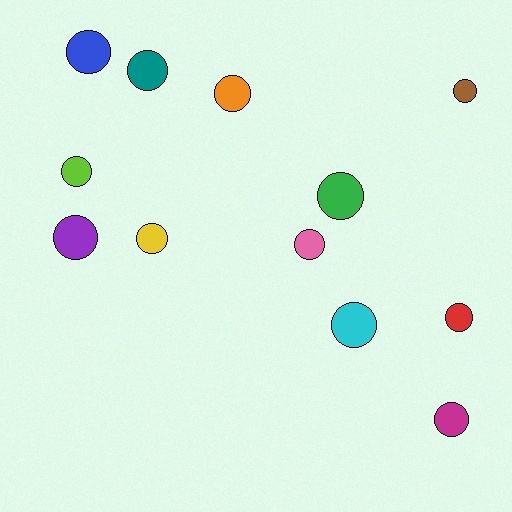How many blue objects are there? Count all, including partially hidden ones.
There is 1 blue object.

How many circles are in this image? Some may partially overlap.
There are 12 circles.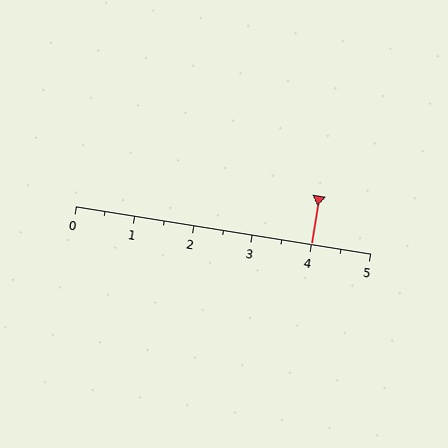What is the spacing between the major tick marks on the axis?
The major ticks are spaced 1 apart.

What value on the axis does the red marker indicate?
The marker indicates approximately 4.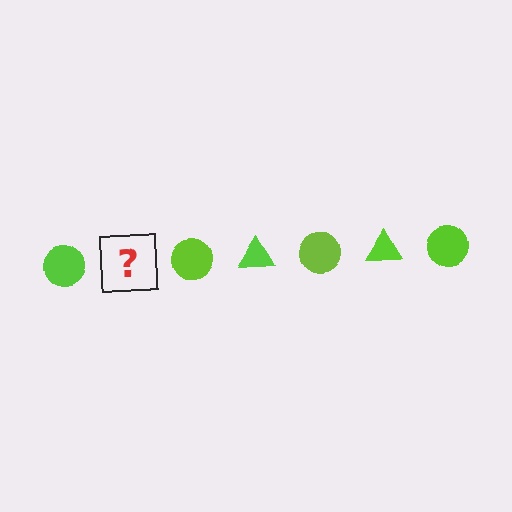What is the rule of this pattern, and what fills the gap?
The rule is that the pattern cycles through circle, triangle shapes in lime. The gap should be filled with a lime triangle.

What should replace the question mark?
The question mark should be replaced with a lime triangle.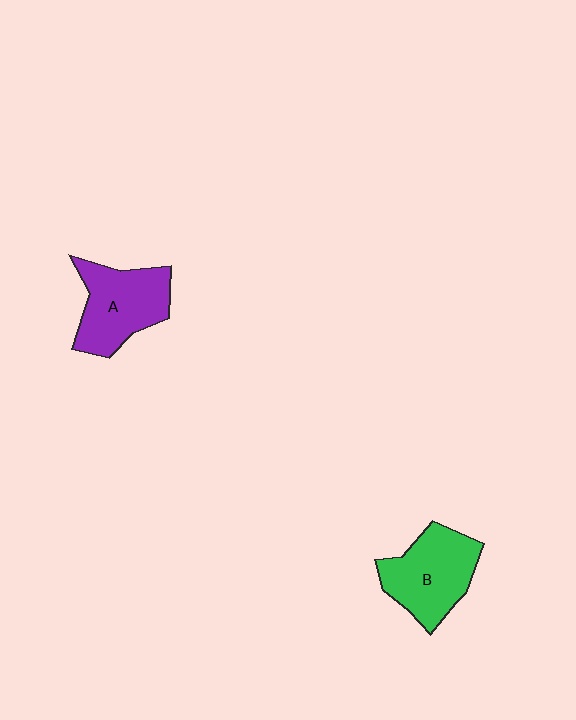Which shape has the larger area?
Shape B (green).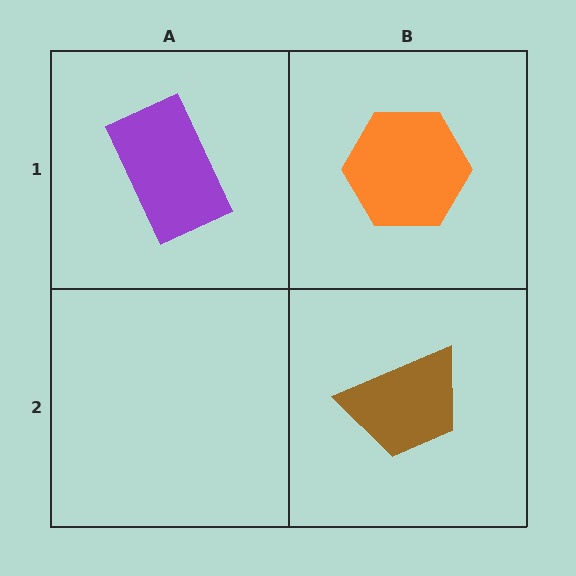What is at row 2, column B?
A brown trapezoid.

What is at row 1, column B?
An orange hexagon.